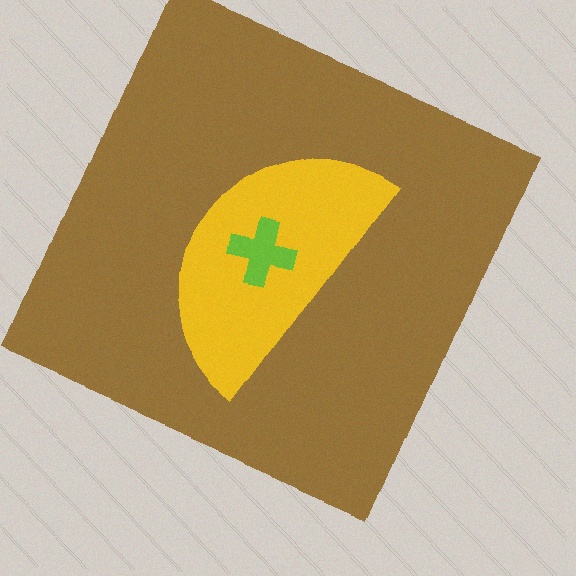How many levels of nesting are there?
3.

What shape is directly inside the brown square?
The yellow semicircle.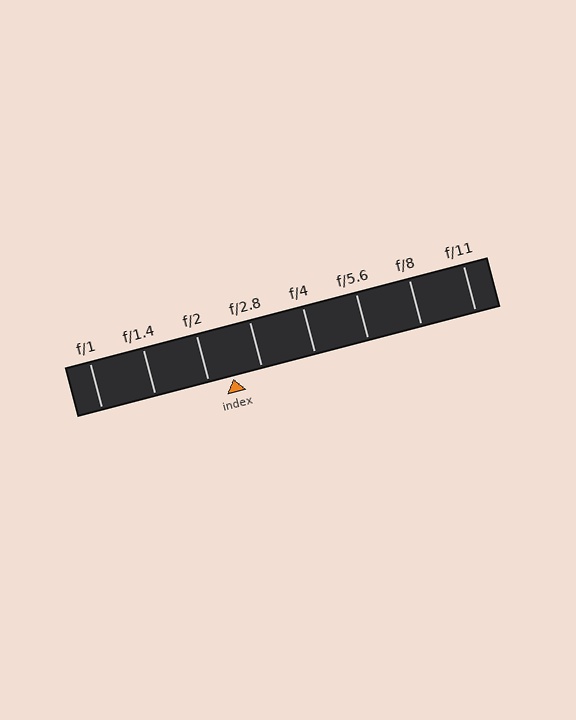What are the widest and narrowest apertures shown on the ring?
The widest aperture shown is f/1 and the narrowest is f/11.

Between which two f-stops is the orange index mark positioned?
The index mark is between f/2 and f/2.8.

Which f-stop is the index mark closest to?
The index mark is closest to f/2.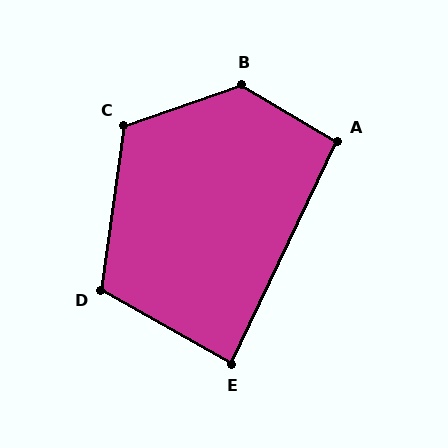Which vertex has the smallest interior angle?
E, at approximately 86 degrees.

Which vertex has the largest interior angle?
B, at approximately 130 degrees.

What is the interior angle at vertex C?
Approximately 117 degrees (obtuse).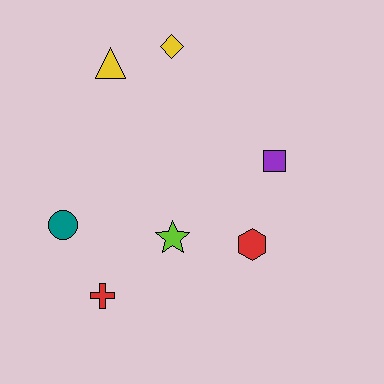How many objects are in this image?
There are 7 objects.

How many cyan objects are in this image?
There are no cyan objects.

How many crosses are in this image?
There is 1 cross.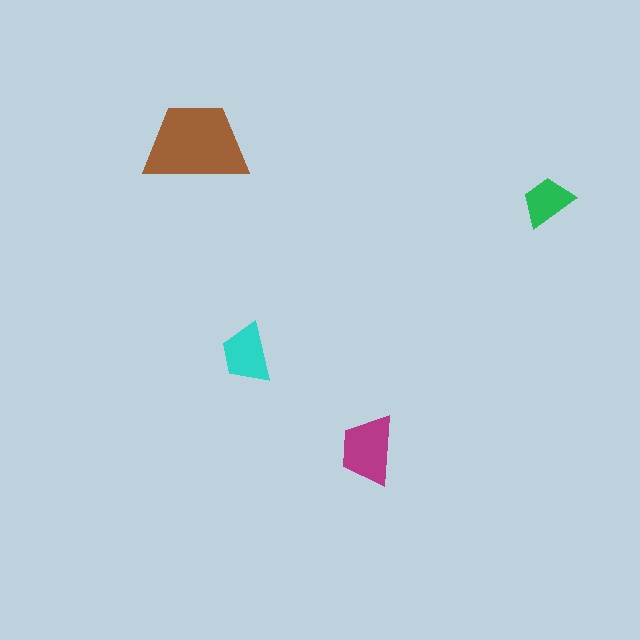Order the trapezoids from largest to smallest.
the brown one, the magenta one, the cyan one, the green one.